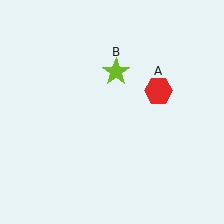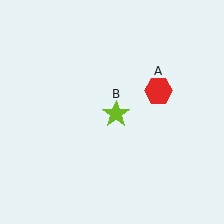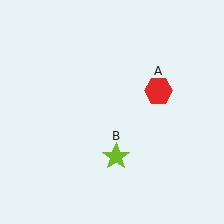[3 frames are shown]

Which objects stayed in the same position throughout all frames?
Red hexagon (object A) remained stationary.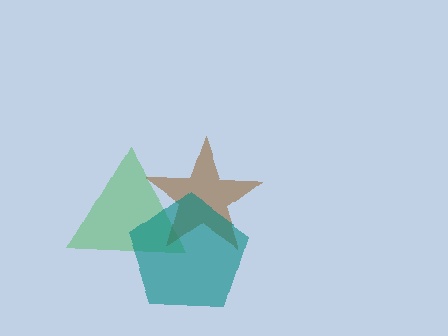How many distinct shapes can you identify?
There are 3 distinct shapes: a green triangle, a brown star, a teal pentagon.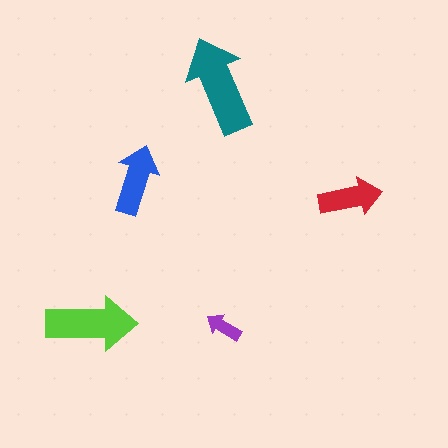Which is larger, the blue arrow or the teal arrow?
The teal one.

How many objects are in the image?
There are 5 objects in the image.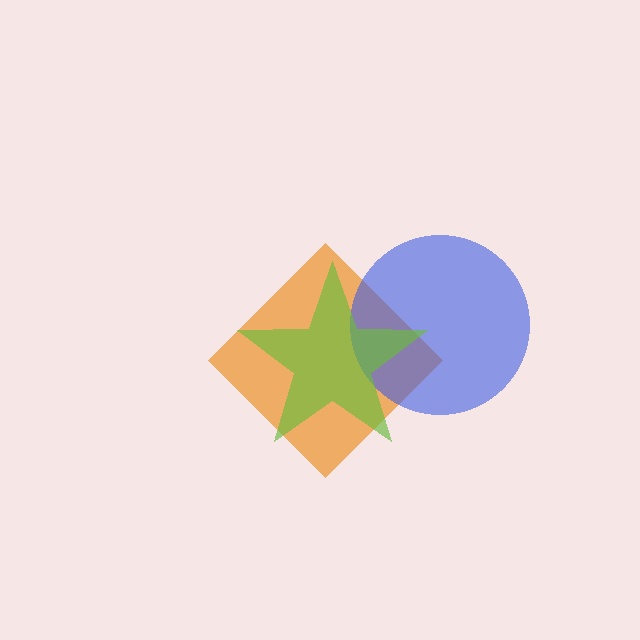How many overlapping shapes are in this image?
There are 3 overlapping shapes in the image.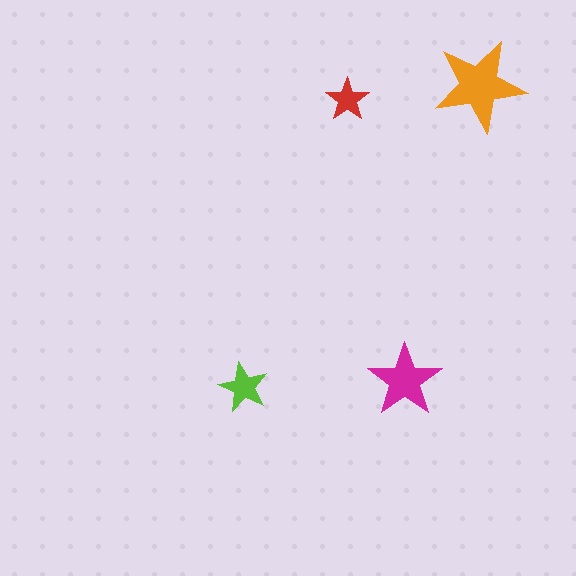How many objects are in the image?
There are 4 objects in the image.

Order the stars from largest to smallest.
the orange one, the magenta one, the lime one, the red one.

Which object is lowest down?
The lime star is bottommost.